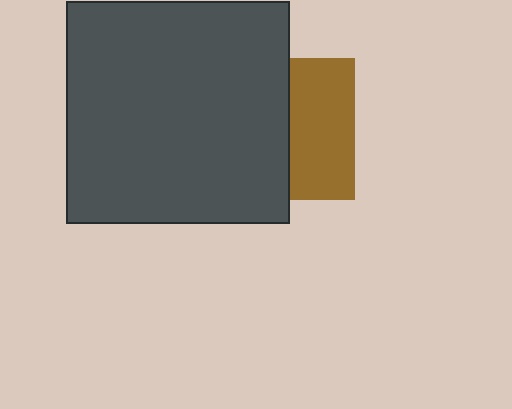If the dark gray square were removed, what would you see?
You would see the complete brown square.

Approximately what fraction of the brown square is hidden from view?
Roughly 54% of the brown square is hidden behind the dark gray square.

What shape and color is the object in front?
The object in front is a dark gray square.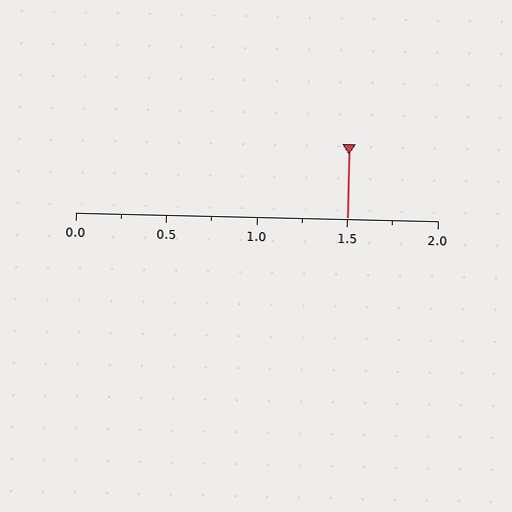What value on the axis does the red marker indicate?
The marker indicates approximately 1.5.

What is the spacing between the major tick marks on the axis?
The major ticks are spaced 0.5 apart.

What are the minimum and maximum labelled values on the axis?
The axis runs from 0.0 to 2.0.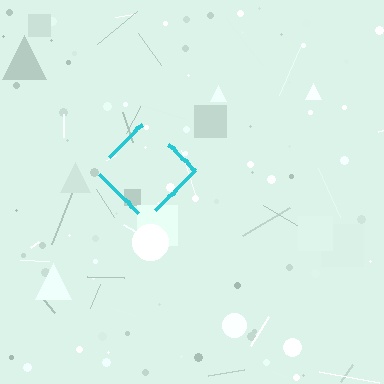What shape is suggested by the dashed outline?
The dashed outline suggests a diamond.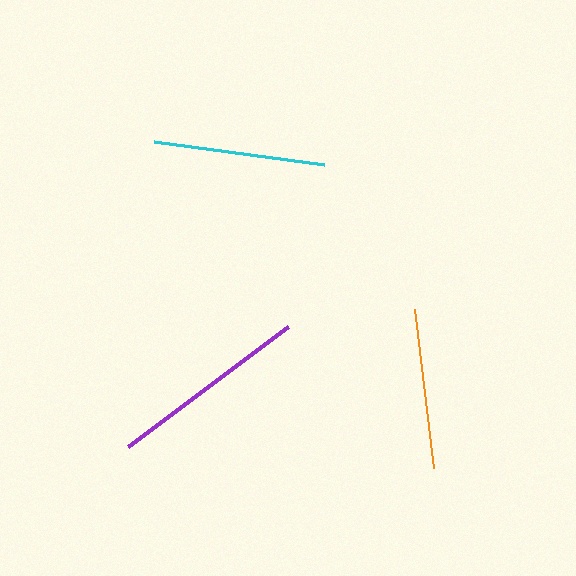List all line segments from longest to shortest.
From longest to shortest: purple, cyan, orange.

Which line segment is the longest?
The purple line is the longest at approximately 200 pixels.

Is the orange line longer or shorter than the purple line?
The purple line is longer than the orange line.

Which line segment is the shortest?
The orange line is the shortest at approximately 160 pixels.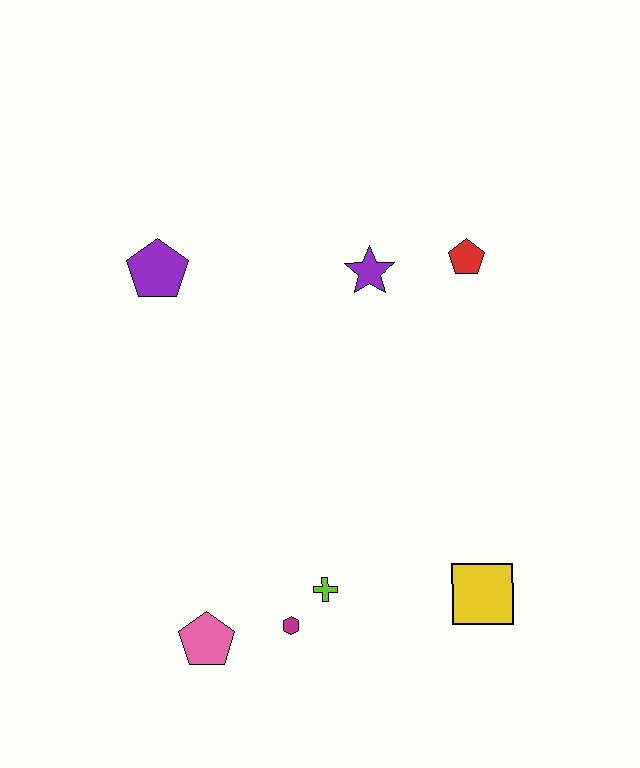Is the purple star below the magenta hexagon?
No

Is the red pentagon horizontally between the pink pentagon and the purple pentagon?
No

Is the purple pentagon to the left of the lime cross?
Yes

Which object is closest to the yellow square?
The lime cross is closest to the yellow square.